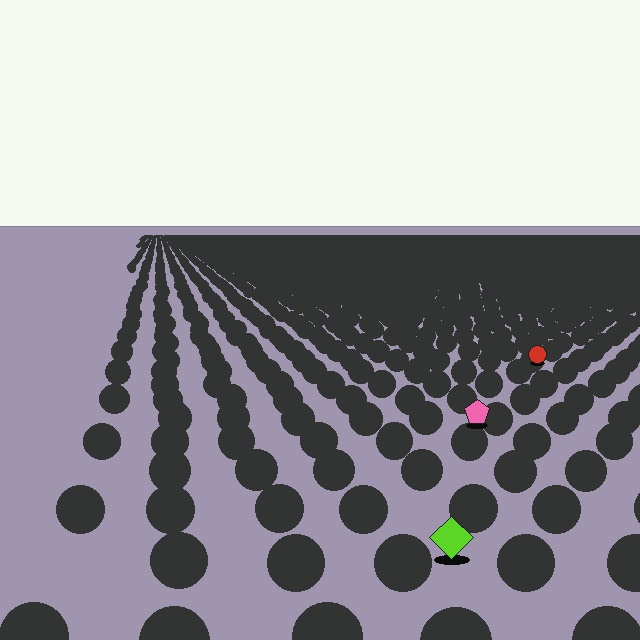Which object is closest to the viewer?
The lime diamond is closest. The texture marks near it are larger and more spread out.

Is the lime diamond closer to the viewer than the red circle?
Yes. The lime diamond is closer — you can tell from the texture gradient: the ground texture is coarser near it.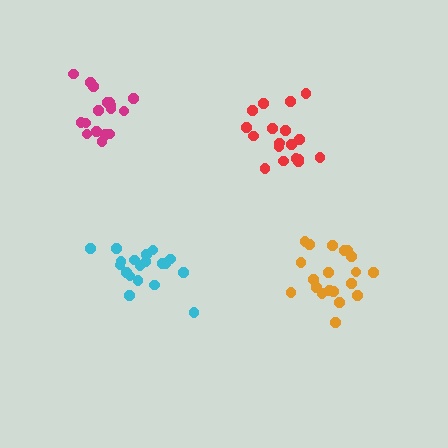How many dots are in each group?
Group 1: 19 dots, Group 2: 17 dots, Group 3: 20 dots, Group 4: 18 dots (74 total).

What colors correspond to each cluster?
The clusters are colored: cyan, magenta, orange, red.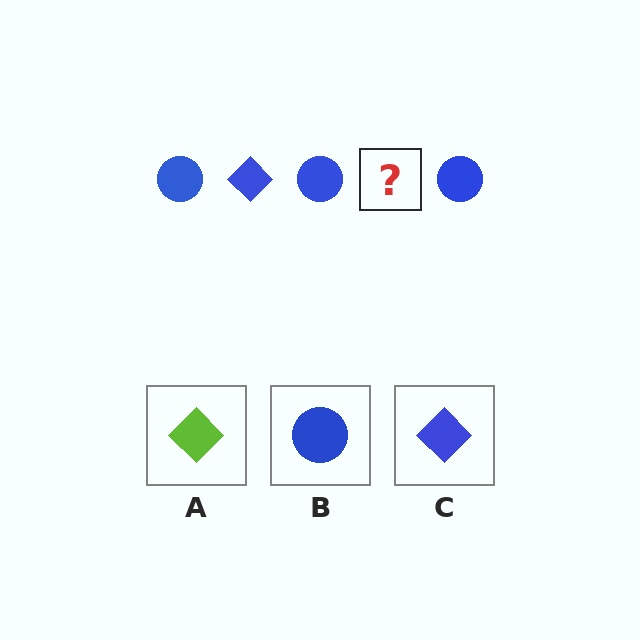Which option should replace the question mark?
Option C.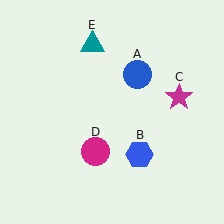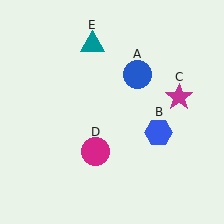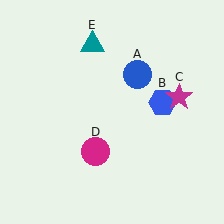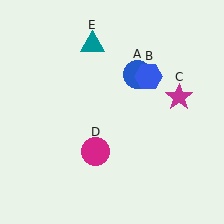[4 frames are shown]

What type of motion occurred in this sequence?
The blue hexagon (object B) rotated counterclockwise around the center of the scene.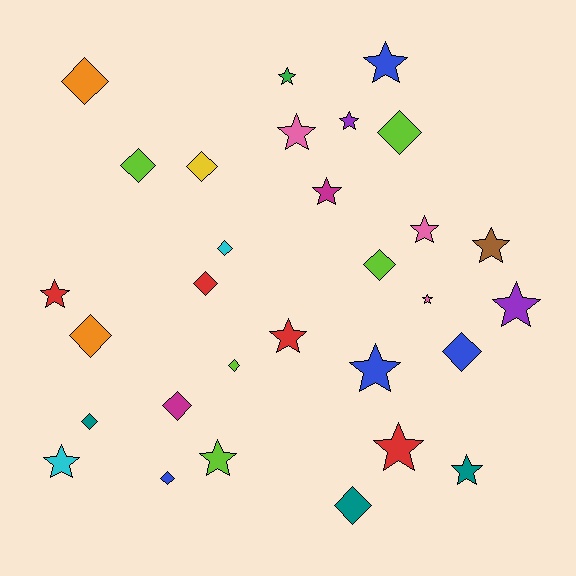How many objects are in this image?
There are 30 objects.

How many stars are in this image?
There are 16 stars.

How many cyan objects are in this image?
There are 2 cyan objects.